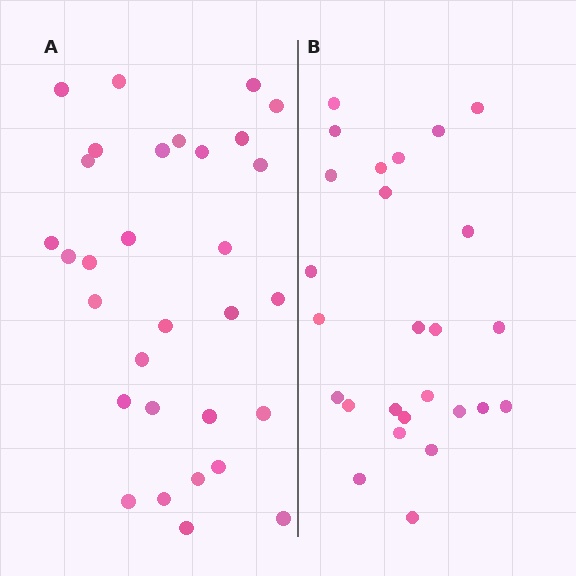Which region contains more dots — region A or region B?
Region A (the left region) has more dots.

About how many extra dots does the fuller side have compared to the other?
Region A has about 5 more dots than region B.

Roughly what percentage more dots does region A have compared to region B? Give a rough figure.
About 20% more.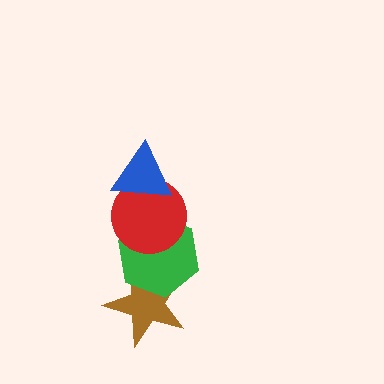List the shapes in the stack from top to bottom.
From top to bottom: the blue triangle, the red circle, the green hexagon, the brown star.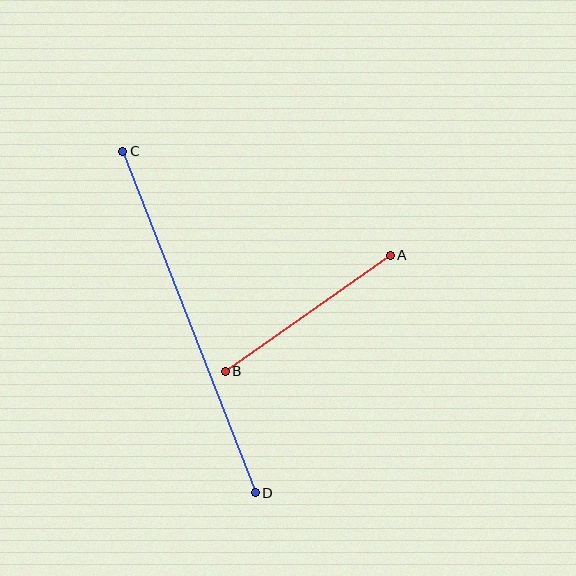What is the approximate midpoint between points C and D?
The midpoint is at approximately (189, 322) pixels.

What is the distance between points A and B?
The distance is approximately 202 pixels.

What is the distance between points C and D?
The distance is approximately 366 pixels.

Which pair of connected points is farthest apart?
Points C and D are farthest apart.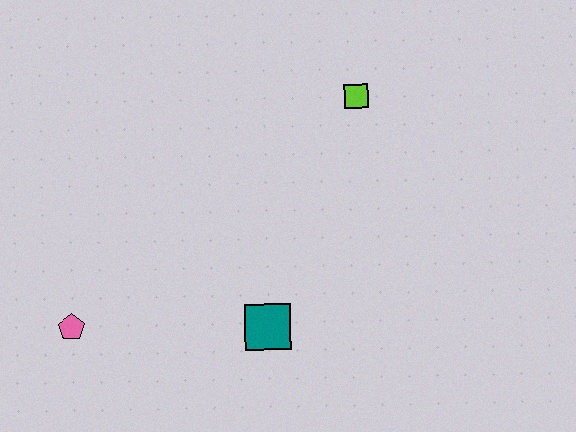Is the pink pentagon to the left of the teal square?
Yes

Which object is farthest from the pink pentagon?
The lime square is farthest from the pink pentagon.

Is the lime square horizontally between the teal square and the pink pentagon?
No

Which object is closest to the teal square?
The pink pentagon is closest to the teal square.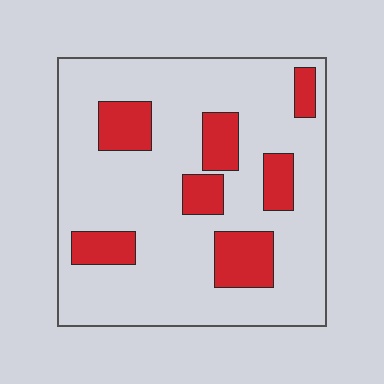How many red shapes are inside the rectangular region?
7.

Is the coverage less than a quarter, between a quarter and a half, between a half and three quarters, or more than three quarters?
Less than a quarter.